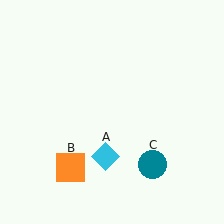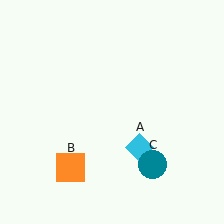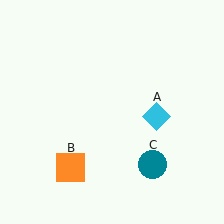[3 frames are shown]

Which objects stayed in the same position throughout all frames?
Orange square (object B) and teal circle (object C) remained stationary.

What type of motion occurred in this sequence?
The cyan diamond (object A) rotated counterclockwise around the center of the scene.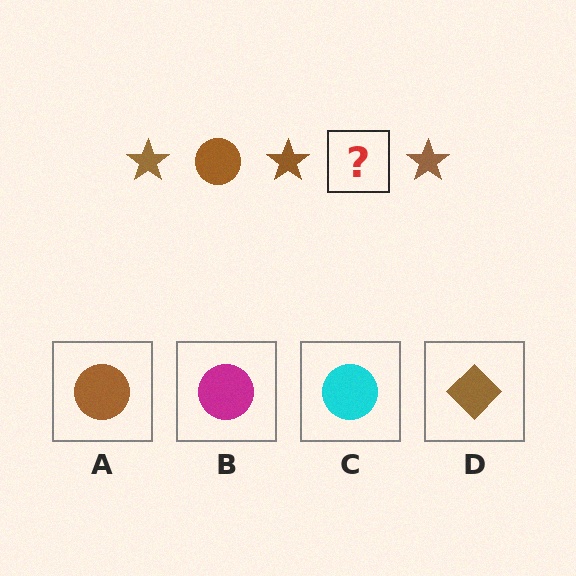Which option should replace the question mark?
Option A.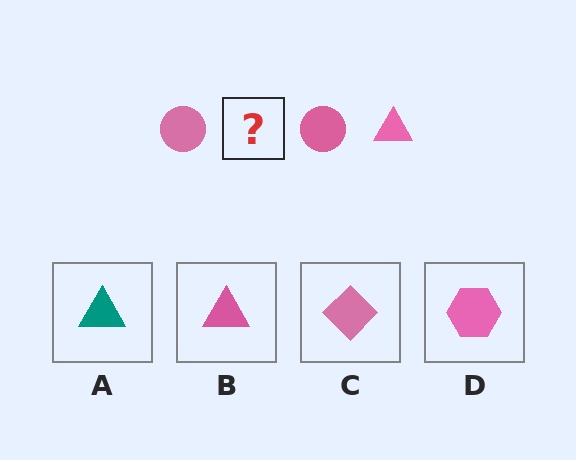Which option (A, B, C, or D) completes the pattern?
B.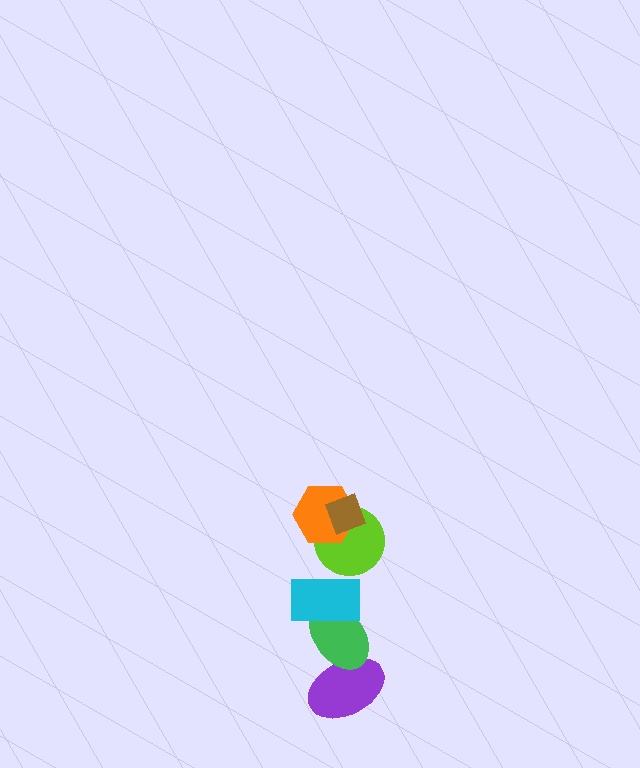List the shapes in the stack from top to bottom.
From top to bottom: the brown diamond, the orange hexagon, the lime circle, the cyan rectangle, the green ellipse, the purple ellipse.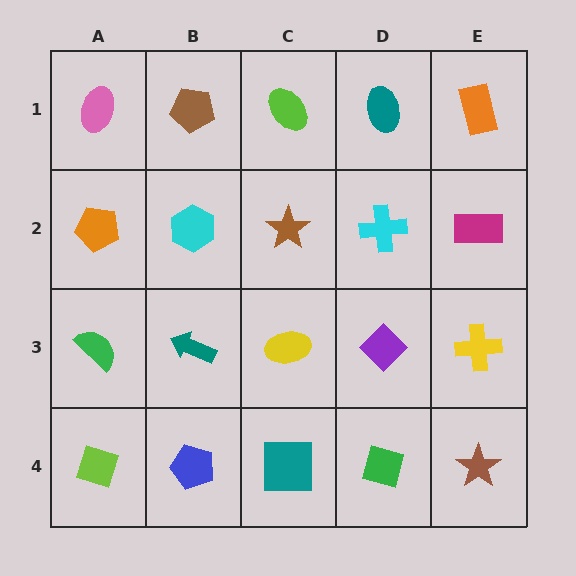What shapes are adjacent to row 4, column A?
A green semicircle (row 3, column A), a blue pentagon (row 4, column B).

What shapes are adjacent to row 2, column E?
An orange rectangle (row 1, column E), a yellow cross (row 3, column E), a cyan cross (row 2, column D).